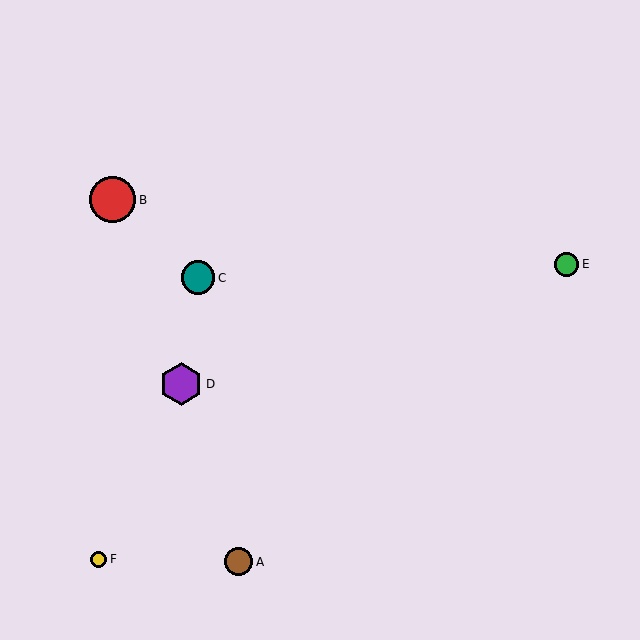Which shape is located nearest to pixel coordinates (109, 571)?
The yellow circle (labeled F) at (99, 559) is nearest to that location.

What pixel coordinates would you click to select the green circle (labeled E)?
Click at (567, 264) to select the green circle E.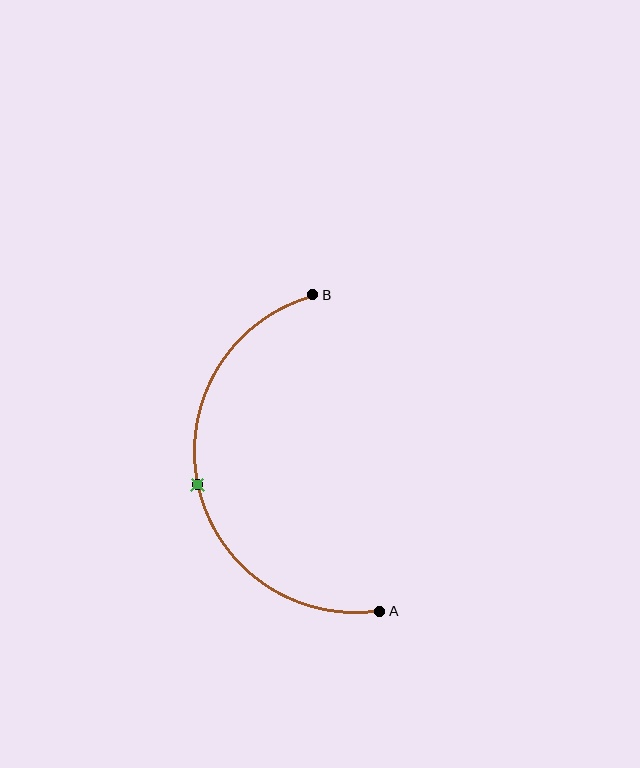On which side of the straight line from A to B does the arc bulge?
The arc bulges to the left of the straight line connecting A and B.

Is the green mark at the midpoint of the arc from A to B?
Yes. The green mark lies on the arc at equal arc-length from both A and B — it is the arc midpoint.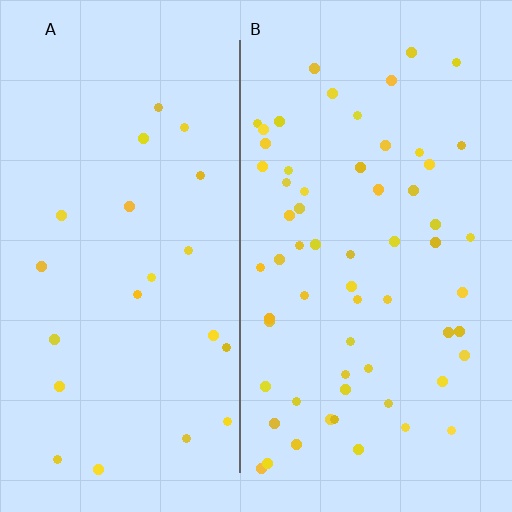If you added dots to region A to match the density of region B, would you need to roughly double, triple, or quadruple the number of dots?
Approximately triple.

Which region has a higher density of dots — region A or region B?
B (the right).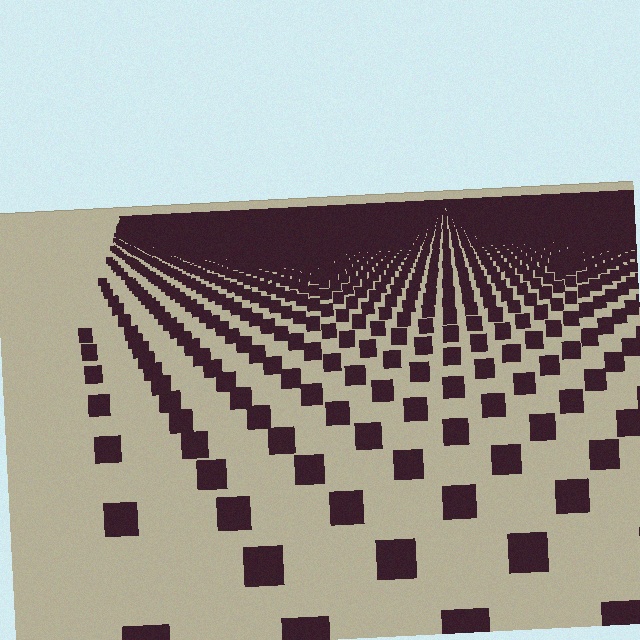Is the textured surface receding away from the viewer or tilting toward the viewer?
The surface is receding away from the viewer. Texture elements get smaller and denser toward the top.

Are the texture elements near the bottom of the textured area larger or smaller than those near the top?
Larger. Near the bottom, elements are closer to the viewer and appear at a bigger on-screen size.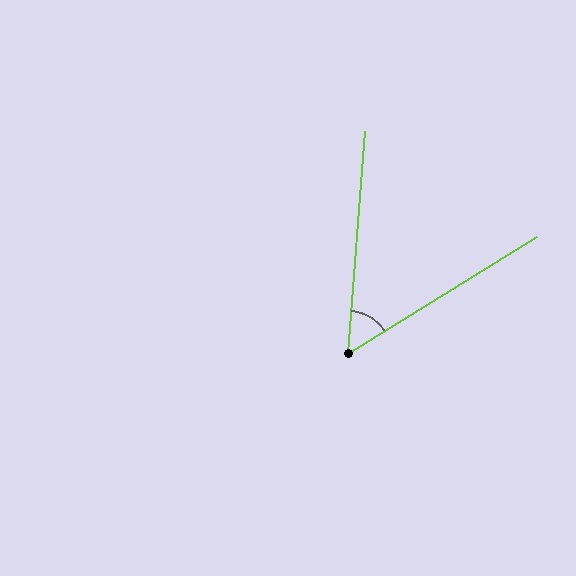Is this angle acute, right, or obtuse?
It is acute.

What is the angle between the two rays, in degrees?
Approximately 54 degrees.